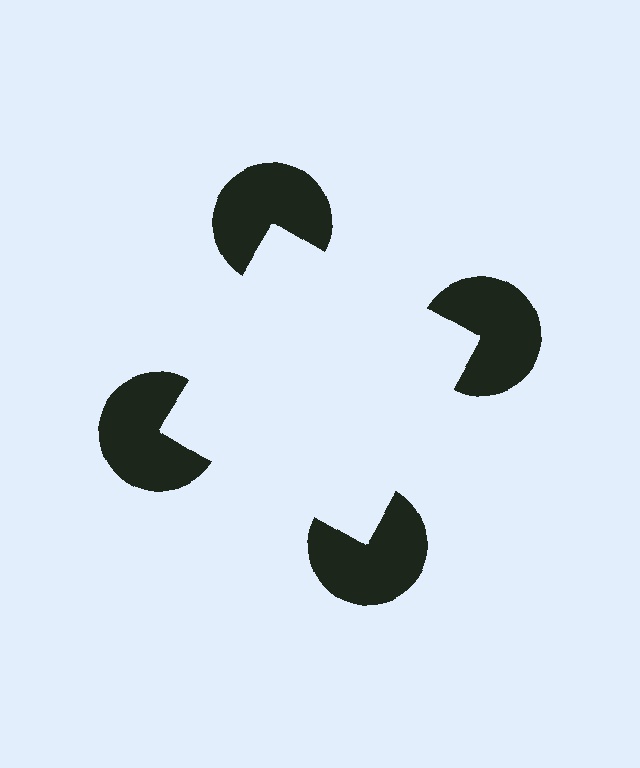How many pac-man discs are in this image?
There are 4 — one at each vertex of the illusory square.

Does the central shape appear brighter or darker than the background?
It typically appears slightly brighter than the background, even though no actual brightness change is drawn.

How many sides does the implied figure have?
4 sides.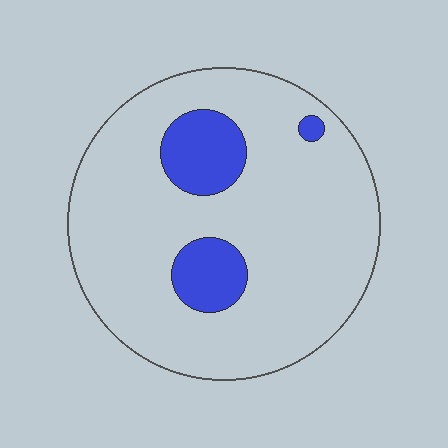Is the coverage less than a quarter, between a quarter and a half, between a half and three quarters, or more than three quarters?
Less than a quarter.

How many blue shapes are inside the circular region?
3.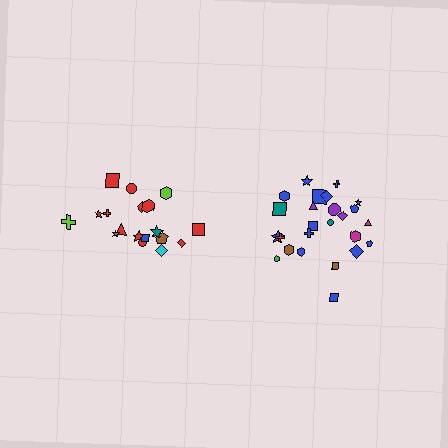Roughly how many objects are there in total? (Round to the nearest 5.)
Roughly 45 objects in total.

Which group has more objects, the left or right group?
The right group.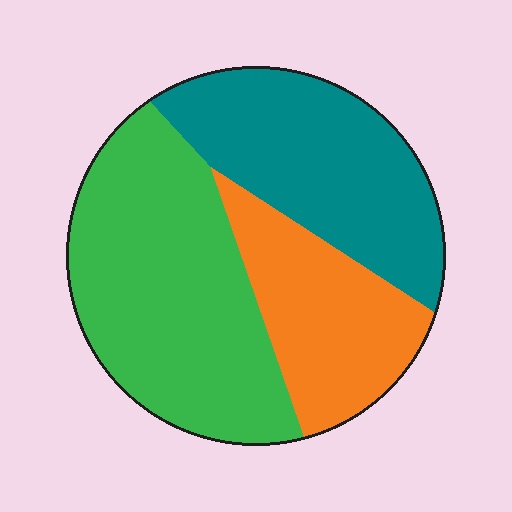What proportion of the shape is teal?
Teal covers about 30% of the shape.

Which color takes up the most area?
Green, at roughly 45%.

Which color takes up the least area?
Orange, at roughly 25%.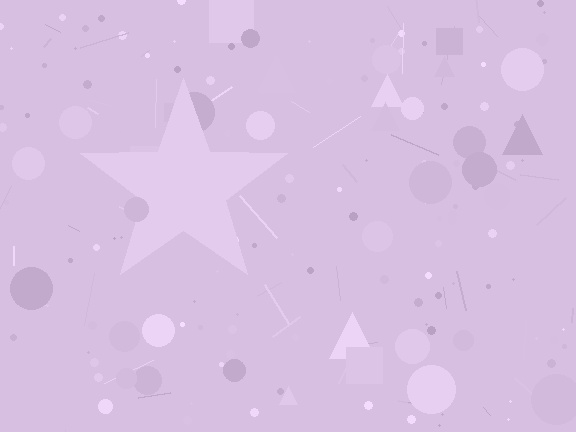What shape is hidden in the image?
A star is hidden in the image.